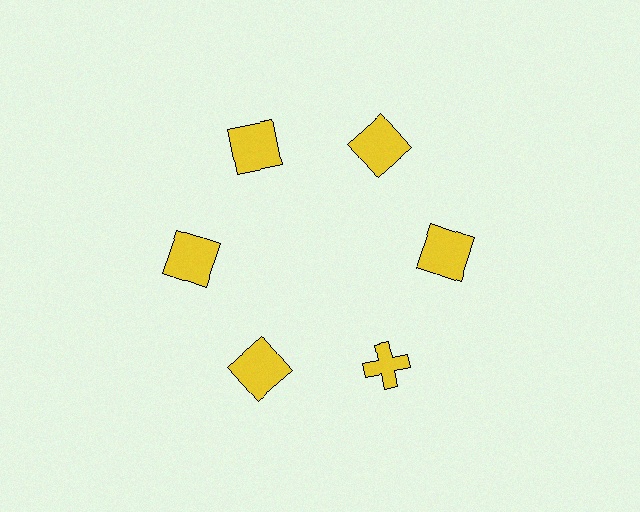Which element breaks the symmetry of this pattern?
The yellow cross at roughly the 5 o'clock position breaks the symmetry. All other shapes are yellow squares.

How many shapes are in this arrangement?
There are 6 shapes arranged in a ring pattern.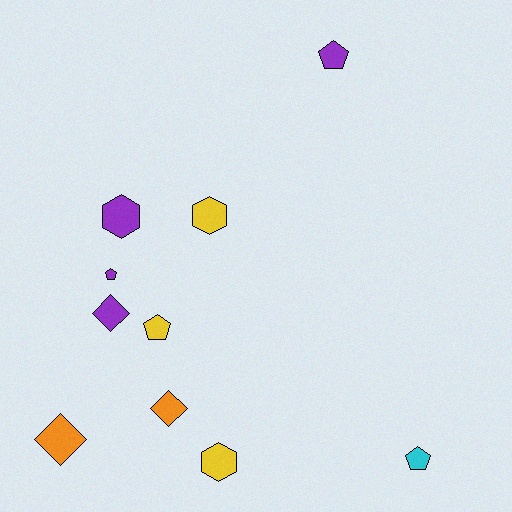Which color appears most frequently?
Purple, with 4 objects.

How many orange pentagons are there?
There are no orange pentagons.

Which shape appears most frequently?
Pentagon, with 4 objects.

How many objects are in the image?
There are 10 objects.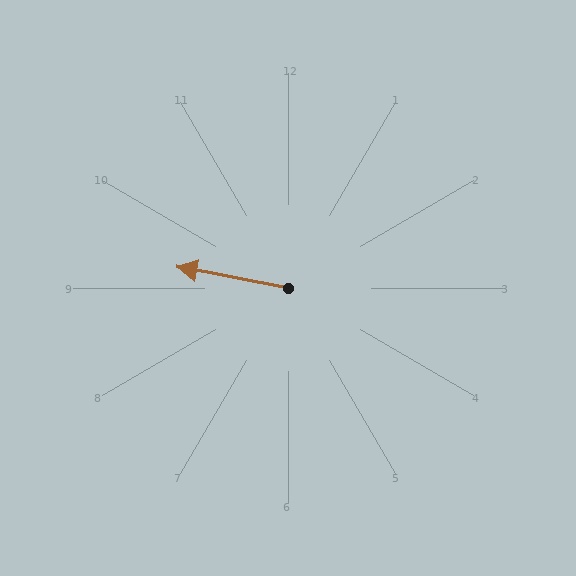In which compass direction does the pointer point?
West.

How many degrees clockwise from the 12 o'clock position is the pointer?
Approximately 281 degrees.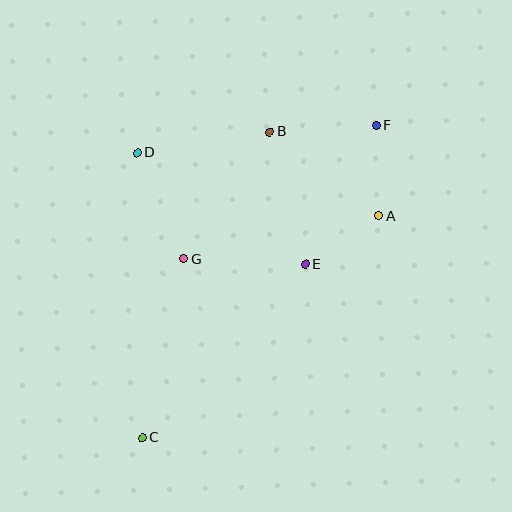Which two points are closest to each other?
Points A and E are closest to each other.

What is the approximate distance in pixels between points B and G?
The distance between B and G is approximately 153 pixels.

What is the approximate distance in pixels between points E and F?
The distance between E and F is approximately 156 pixels.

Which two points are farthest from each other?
Points C and F are farthest from each other.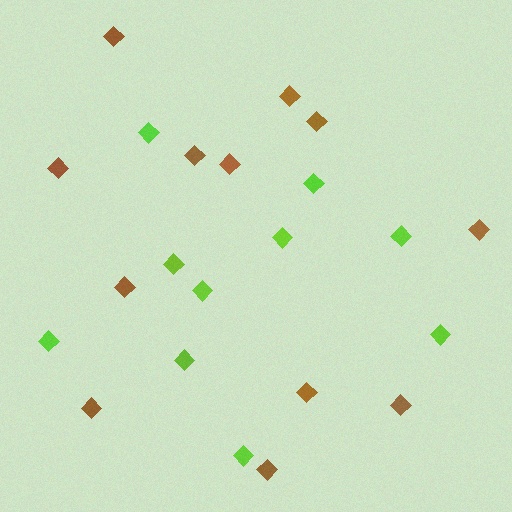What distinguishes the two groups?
There are 2 groups: one group of lime diamonds (10) and one group of brown diamonds (12).